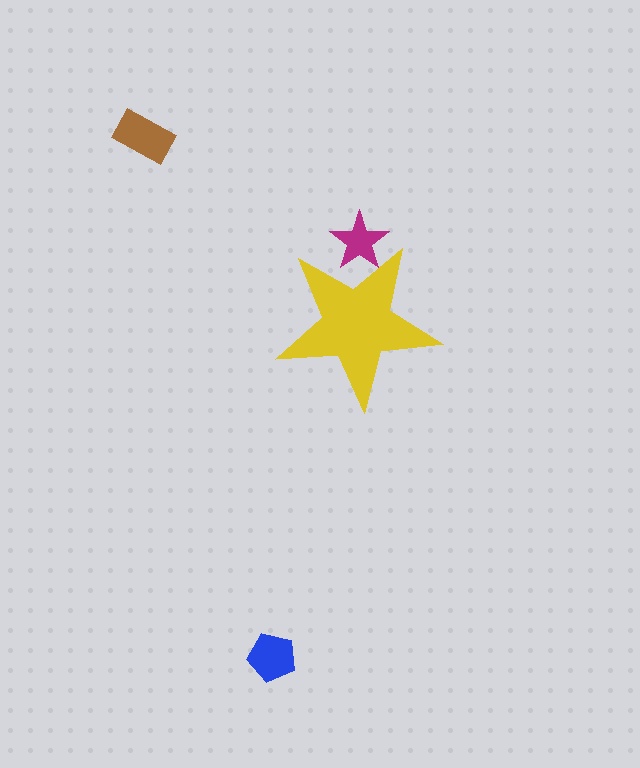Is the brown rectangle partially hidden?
No, the brown rectangle is fully visible.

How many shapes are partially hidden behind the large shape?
1 shape is partially hidden.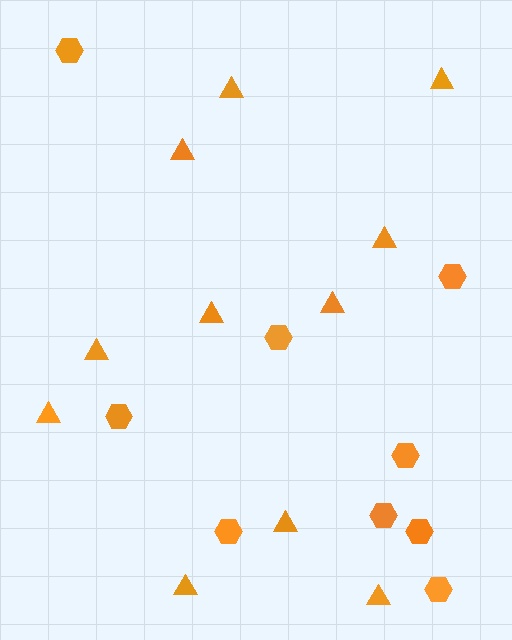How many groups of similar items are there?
There are 2 groups: one group of triangles (11) and one group of hexagons (9).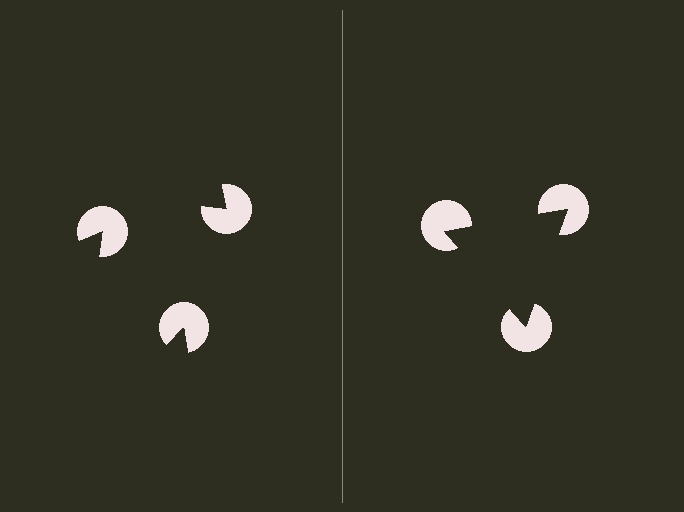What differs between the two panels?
The pac-man discs are positioned identically on both sides; only the wedge orientations differ. On the right they align to a triangle; on the left they are misaligned.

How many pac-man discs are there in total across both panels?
6 — 3 on each side.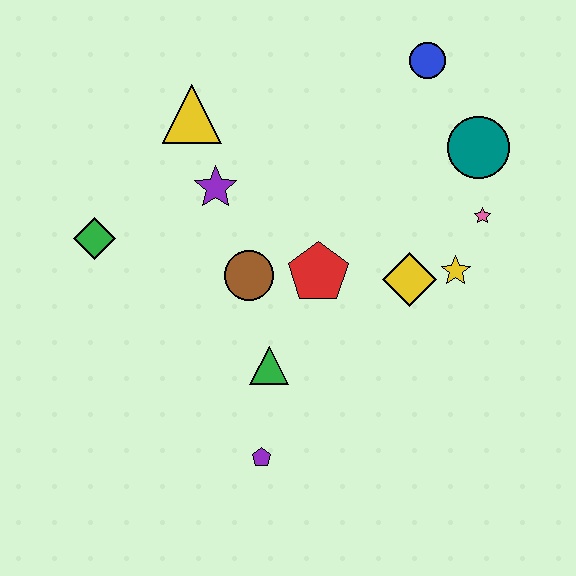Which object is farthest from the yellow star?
The green diamond is farthest from the yellow star.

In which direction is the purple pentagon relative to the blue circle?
The purple pentagon is below the blue circle.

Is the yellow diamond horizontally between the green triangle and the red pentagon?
No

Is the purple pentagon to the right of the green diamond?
Yes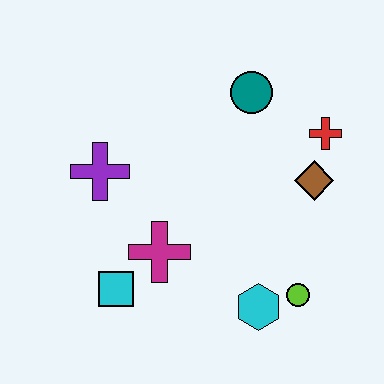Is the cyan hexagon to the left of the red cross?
Yes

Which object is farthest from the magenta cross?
The red cross is farthest from the magenta cross.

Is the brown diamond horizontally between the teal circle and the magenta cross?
No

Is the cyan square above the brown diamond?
No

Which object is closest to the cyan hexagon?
The lime circle is closest to the cyan hexagon.